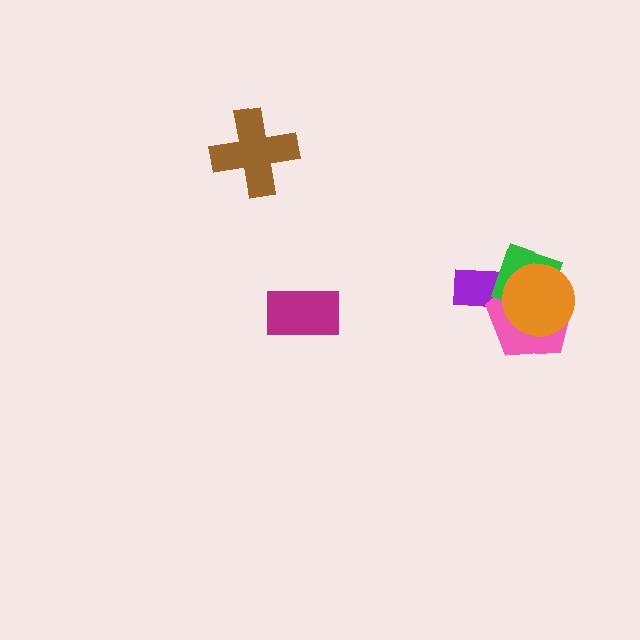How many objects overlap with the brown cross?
0 objects overlap with the brown cross.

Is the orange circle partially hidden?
No, no other shape covers it.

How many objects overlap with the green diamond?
3 objects overlap with the green diamond.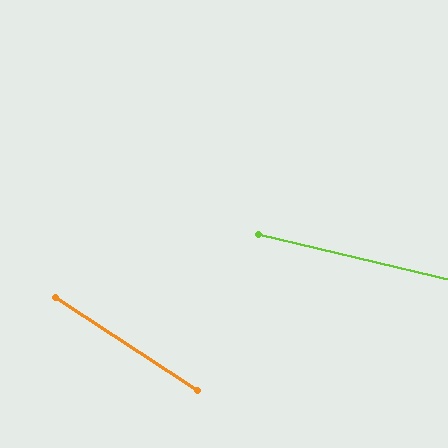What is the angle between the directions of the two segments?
Approximately 20 degrees.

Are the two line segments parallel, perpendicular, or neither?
Neither parallel nor perpendicular — they differ by about 20°.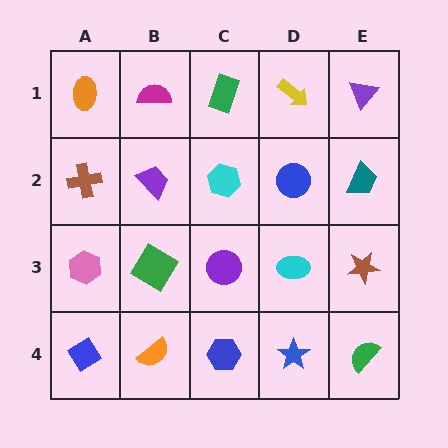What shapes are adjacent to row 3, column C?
A cyan hexagon (row 2, column C), a blue hexagon (row 4, column C), a green square (row 3, column B), a cyan ellipse (row 3, column D).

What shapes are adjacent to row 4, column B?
A green square (row 3, column B), a blue diamond (row 4, column A), a blue hexagon (row 4, column C).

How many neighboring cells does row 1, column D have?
3.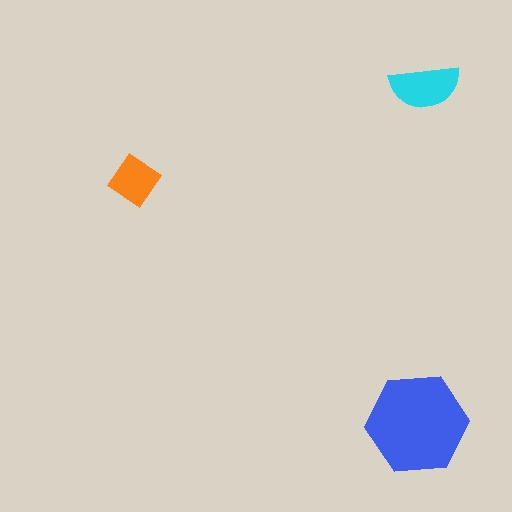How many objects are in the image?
There are 3 objects in the image.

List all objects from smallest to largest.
The orange diamond, the cyan semicircle, the blue hexagon.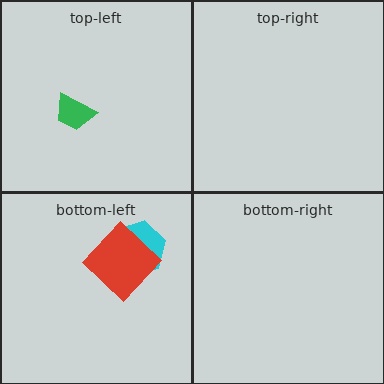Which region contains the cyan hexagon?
The bottom-left region.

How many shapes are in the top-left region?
1.